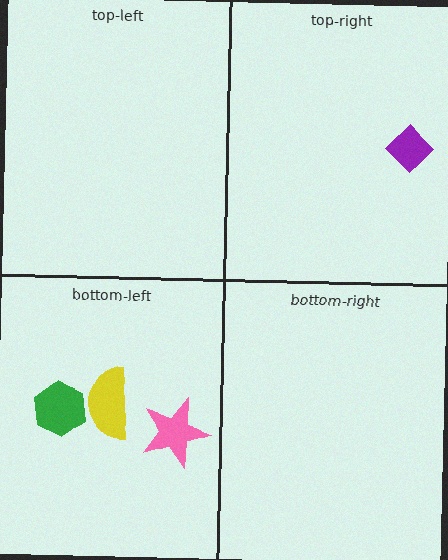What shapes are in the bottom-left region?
The green hexagon, the pink star, the yellow semicircle.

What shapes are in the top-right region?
The purple diamond.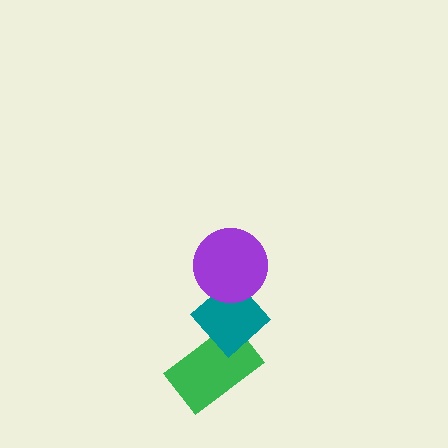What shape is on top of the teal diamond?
The purple circle is on top of the teal diamond.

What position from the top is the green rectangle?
The green rectangle is 3rd from the top.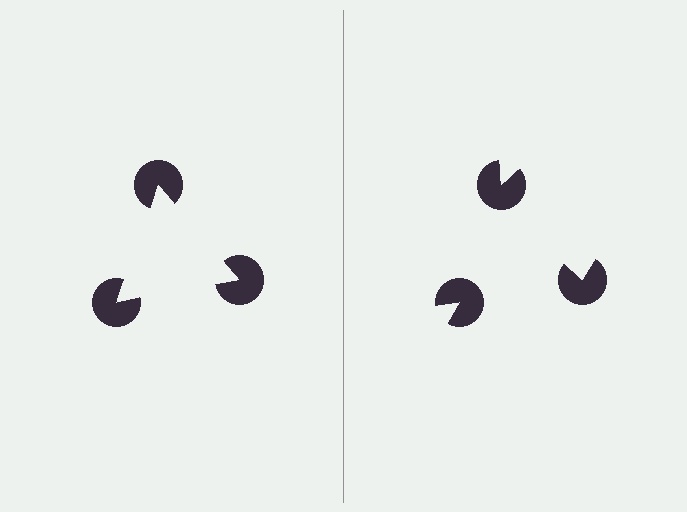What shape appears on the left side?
An illusory triangle.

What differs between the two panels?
The pac-man discs are positioned identically on both sides; only the wedge orientations differ. On the left they align to a triangle; on the right they are misaligned.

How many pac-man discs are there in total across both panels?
6 — 3 on each side.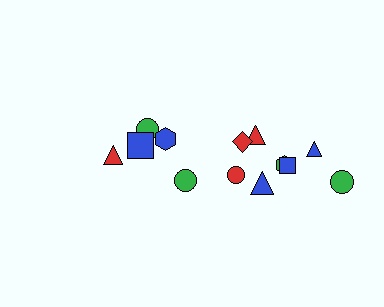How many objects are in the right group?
There are 8 objects.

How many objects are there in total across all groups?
There are 13 objects.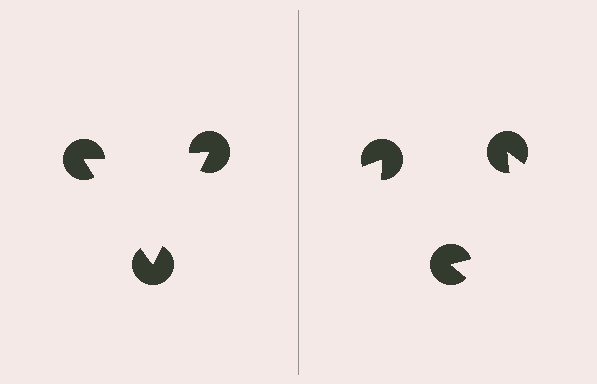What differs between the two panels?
The pac-man discs are positioned identically on both sides; only the wedge orientations differ. On the left they align to a triangle; on the right they are misaligned.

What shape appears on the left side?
An illusory triangle.